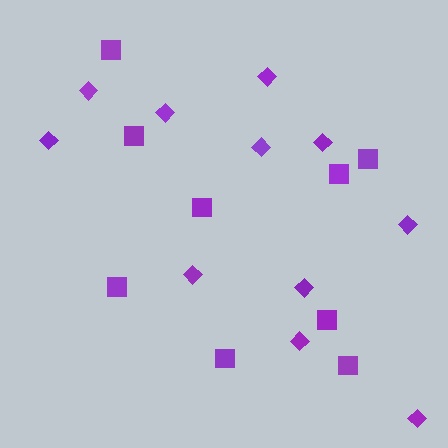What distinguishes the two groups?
There are 2 groups: one group of squares (9) and one group of diamonds (11).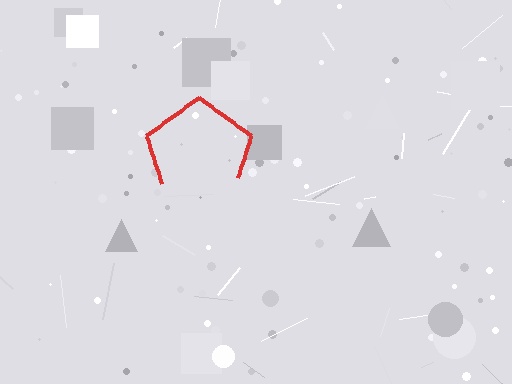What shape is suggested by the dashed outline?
The dashed outline suggests a pentagon.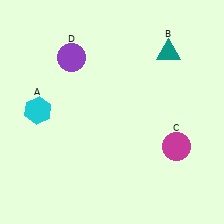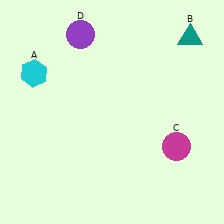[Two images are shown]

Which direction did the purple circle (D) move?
The purple circle (D) moved up.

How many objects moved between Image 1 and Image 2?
3 objects moved between the two images.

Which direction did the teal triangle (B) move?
The teal triangle (B) moved right.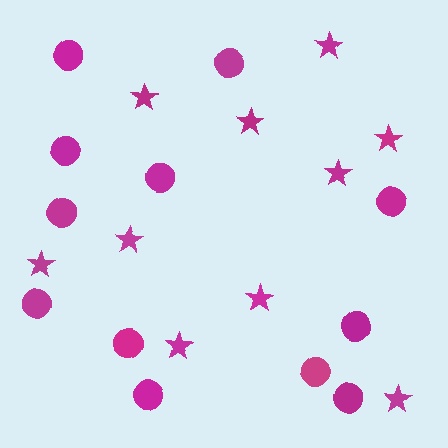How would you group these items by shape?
There are 2 groups: one group of stars (10) and one group of circles (12).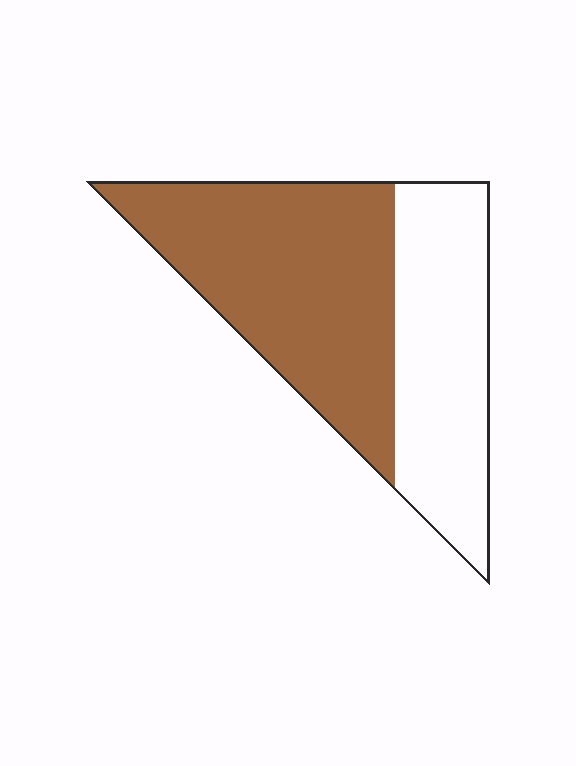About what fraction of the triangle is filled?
About three fifths (3/5).